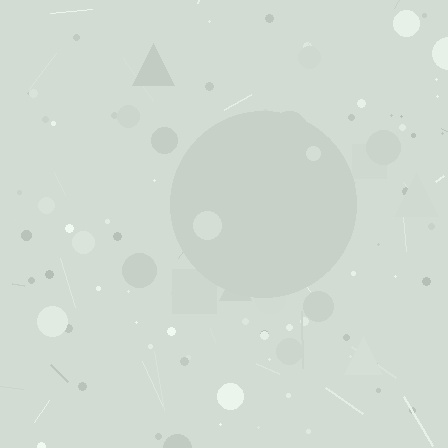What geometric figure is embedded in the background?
A circle is embedded in the background.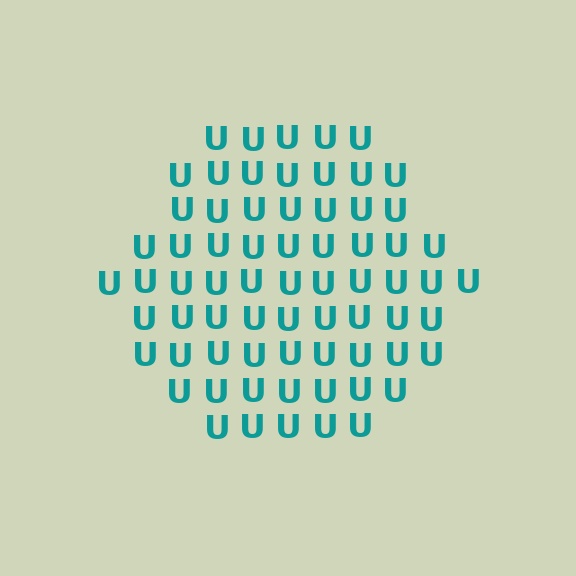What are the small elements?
The small elements are letter U's.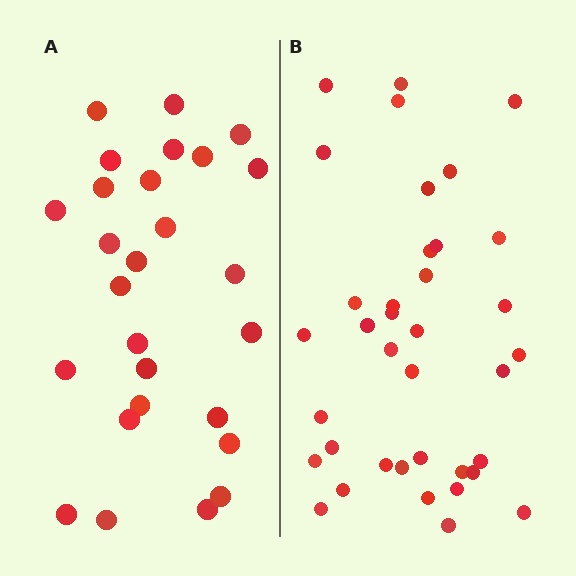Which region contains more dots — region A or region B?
Region B (the right region) has more dots.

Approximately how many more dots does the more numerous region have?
Region B has roughly 10 or so more dots than region A.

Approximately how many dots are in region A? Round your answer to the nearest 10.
About 30 dots. (The exact count is 27, which rounds to 30.)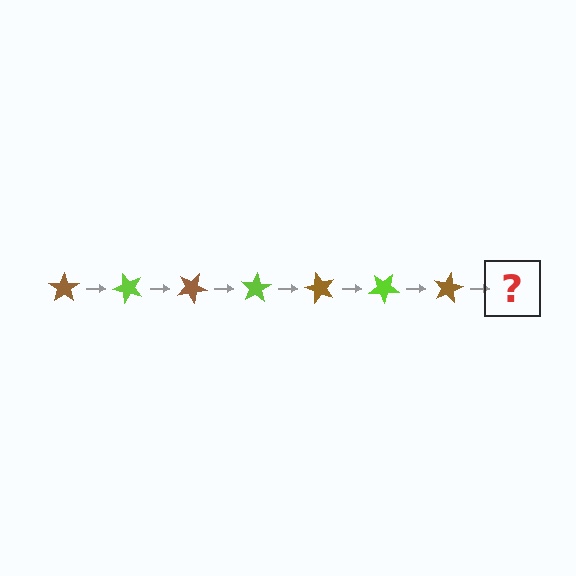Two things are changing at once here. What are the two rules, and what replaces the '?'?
The two rules are that it rotates 50 degrees each step and the color cycles through brown and lime. The '?' should be a lime star, rotated 350 degrees from the start.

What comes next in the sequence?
The next element should be a lime star, rotated 350 degrees from the start.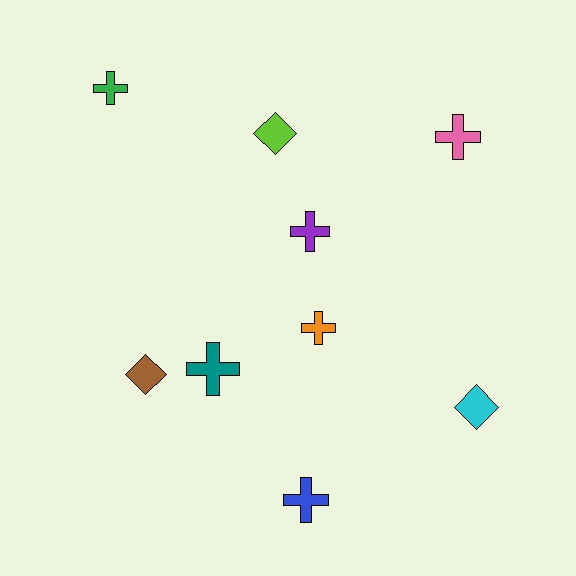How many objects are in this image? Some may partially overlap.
There are 9 objects.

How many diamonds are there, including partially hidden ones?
There are 3 diamonds.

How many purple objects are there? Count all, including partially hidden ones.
There is 1 purple object.